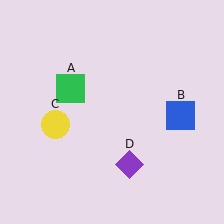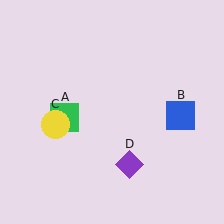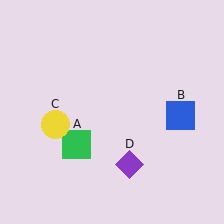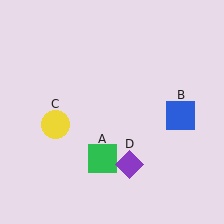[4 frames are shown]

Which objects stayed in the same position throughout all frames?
Blue square (object B) and yellow circle (object C) and purple diamond (object D) remained stationary.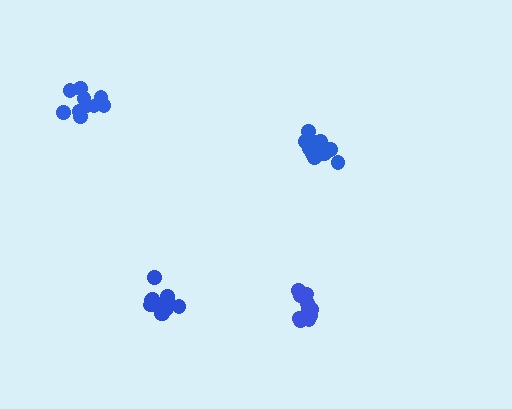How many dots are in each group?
Group 1: 10 dots, Group 2: 15 dots, Group 3: 13 dots, Group 4: 10 dots (48 total).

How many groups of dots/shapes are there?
There are 4 groups.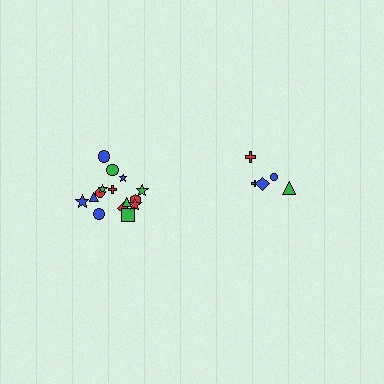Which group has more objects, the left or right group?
The left group.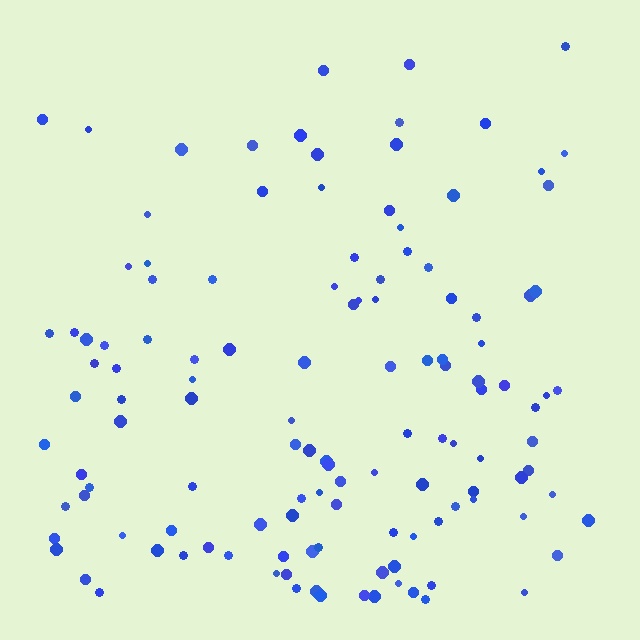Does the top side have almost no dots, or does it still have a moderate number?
Still a moderate number, just noticeably fewer than the bottom.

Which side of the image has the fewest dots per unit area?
The top.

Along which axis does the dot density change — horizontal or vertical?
Vertical.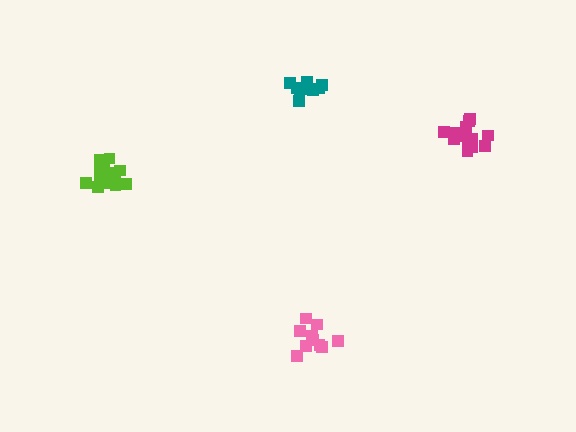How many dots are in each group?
Group 1: 10 dots, Group 2: 10 dots, Group 3: 14 dots, Group 4: 14 dots (48 total).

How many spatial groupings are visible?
There are 4 spatial groupings.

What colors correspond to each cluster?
The clusters are colored: pink, teal, lime, magenta.